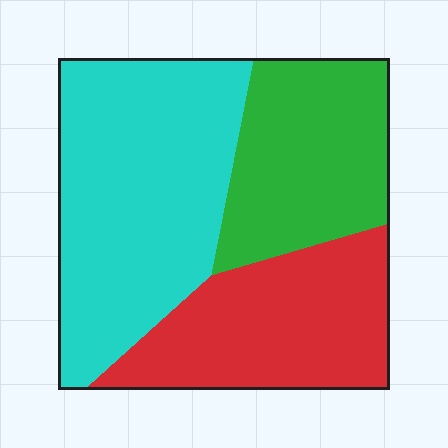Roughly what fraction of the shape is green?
Green takes up about one quarter (1/4) of the shape.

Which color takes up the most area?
Cyan, at roughly 45%.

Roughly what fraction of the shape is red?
Red takes up between a quarter and a half of the shape.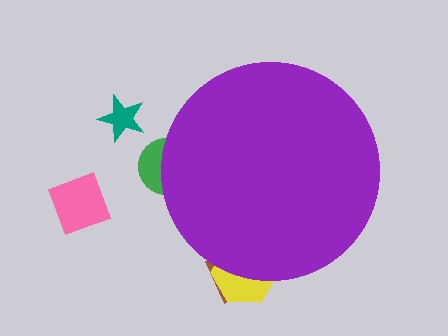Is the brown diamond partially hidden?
Yes, the brown diamond is partially hidden behind the purple circle.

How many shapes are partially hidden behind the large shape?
3 shapes are partially hidden.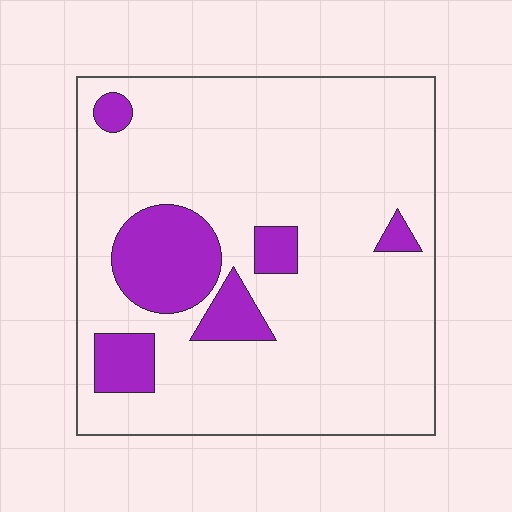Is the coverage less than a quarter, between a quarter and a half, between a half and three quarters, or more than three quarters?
Less than a quarter.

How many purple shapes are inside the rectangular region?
6.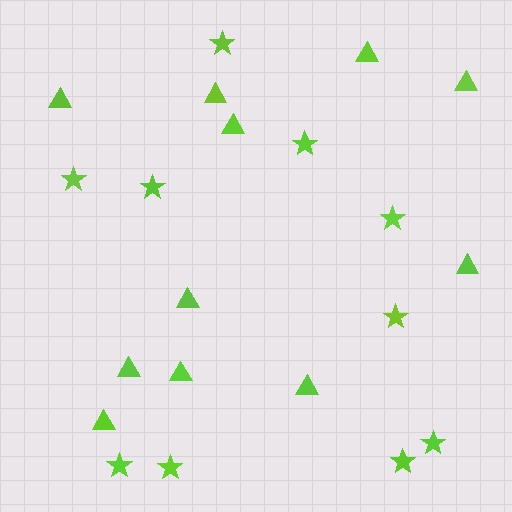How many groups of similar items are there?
There are 2 groups: one group of triangles (11) and one group of stars (10).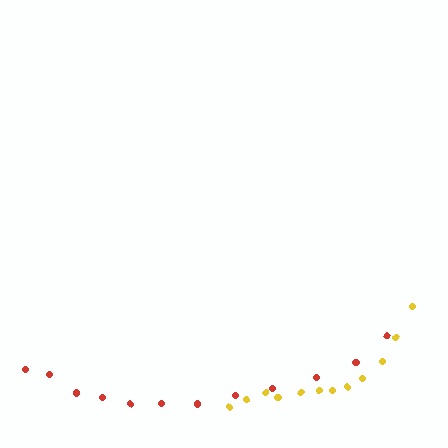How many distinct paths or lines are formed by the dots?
There are 2 distinct paths.